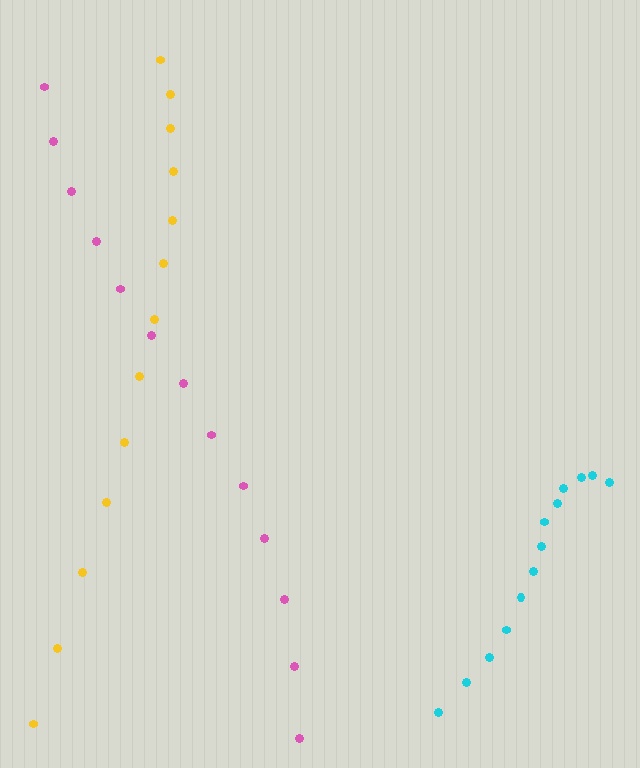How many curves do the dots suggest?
There are 3 distinct paths.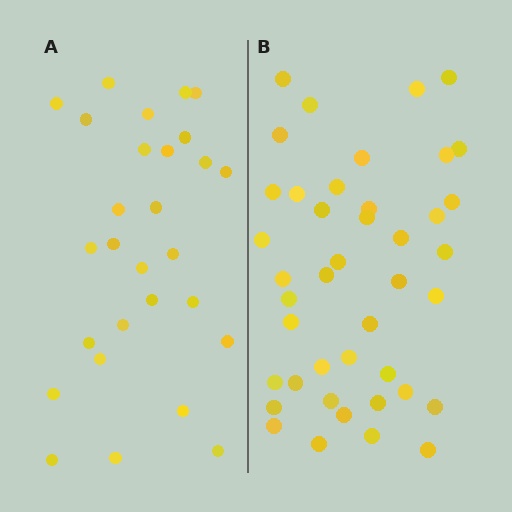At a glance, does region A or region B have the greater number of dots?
Region B (the right region) has more dots.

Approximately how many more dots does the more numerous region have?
Region B has approximately 15 more dots than region A.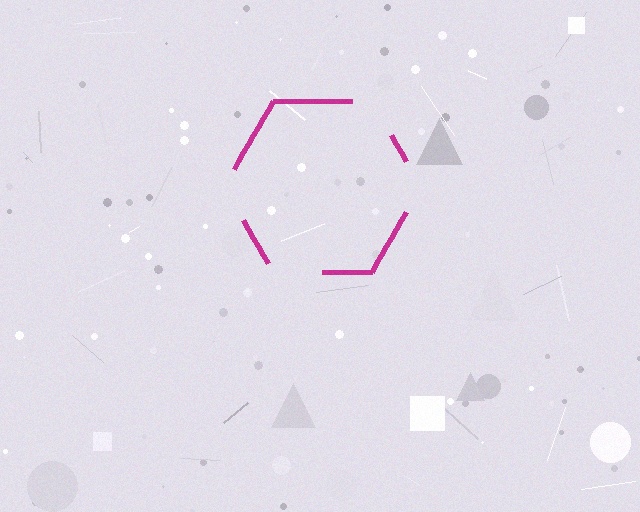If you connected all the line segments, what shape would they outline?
They would outline a hexagon.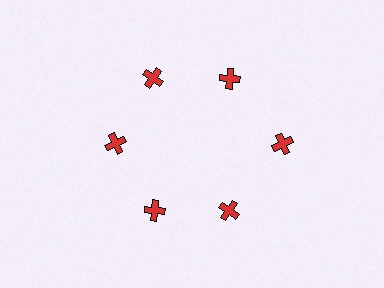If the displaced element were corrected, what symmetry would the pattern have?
It would have 6-fold rotational symmetry — the pattern would map onto itself every 60 degrees.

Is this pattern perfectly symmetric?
No. The 6 red crosses are arranged in a ring, but one element near the 3 o'clock position is pushed outward from the center, breaking the 6-fold rotational symmetry.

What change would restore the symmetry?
The symmetry would be restored by moving it inward, back onto the ring so that all 6 crosses sit at equal angles and equal distance from the center.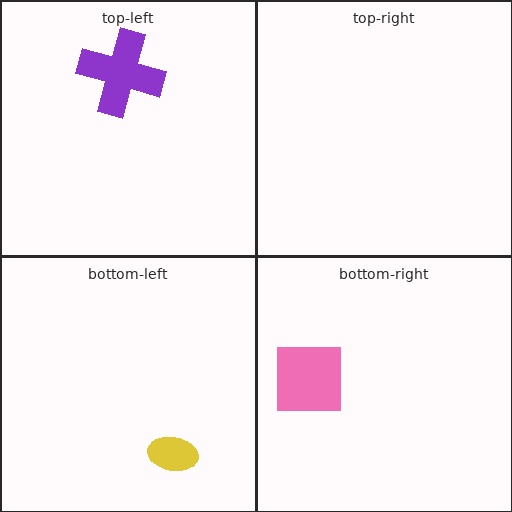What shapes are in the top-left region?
The purple cross.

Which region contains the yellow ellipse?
The bottom-left region.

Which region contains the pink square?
The bottom-right region.